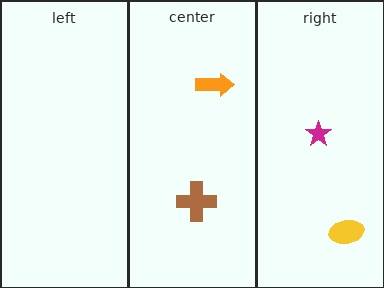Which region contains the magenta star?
The right region.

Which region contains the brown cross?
The center region.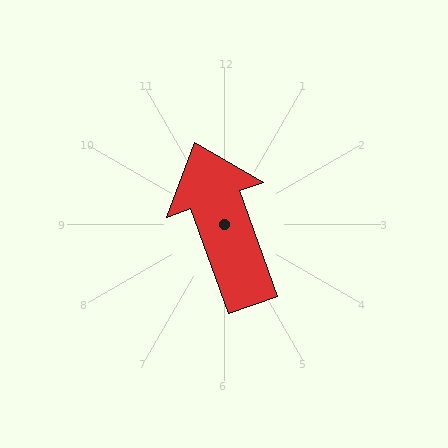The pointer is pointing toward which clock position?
Roughly 11 o'clock.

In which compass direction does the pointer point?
North.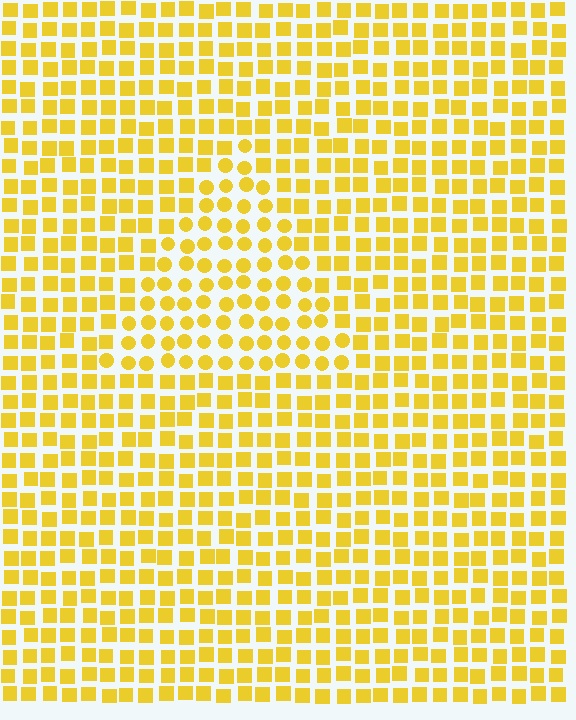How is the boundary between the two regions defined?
The boundary is defined by a change in element shape: circles inside vs. squares outside. All elements share the same color and spacing.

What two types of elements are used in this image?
The image uses circles inside the triangle region and squares outside it.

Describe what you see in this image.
The image is filled with small yellow elements arranged in a uniform grid. A triangle-shaped region contains circles, while the surrounding area contains squares. The boundary is defined purely by the change in element shape.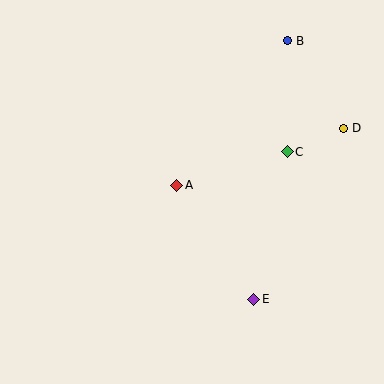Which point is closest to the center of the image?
Point A at (177, 185) is closest to the center.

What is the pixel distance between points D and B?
The distance between D and B is 104 pixels.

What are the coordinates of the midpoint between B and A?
The midpoint between B and A is at (232, 113).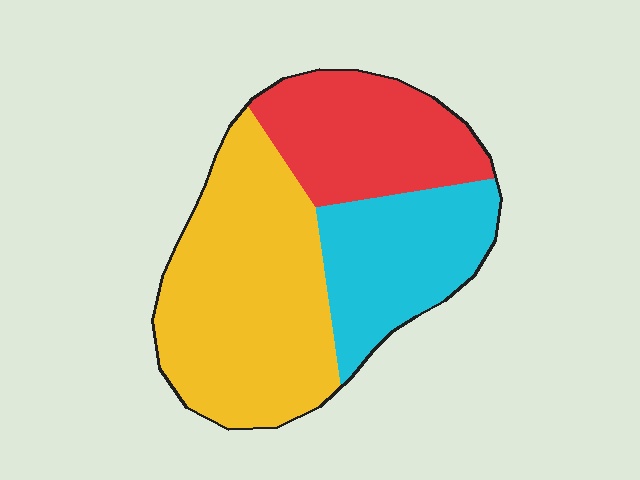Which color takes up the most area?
Yellow, at roughly 50%.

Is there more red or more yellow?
Yellow.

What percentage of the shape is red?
Red covers around 25% of the shape.